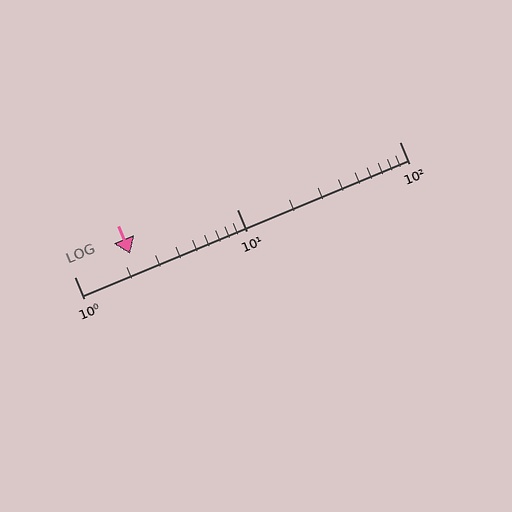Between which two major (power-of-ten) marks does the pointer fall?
The pointer is between 1 and 10.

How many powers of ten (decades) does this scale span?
The scale spans 2 decades, from 1 to 100.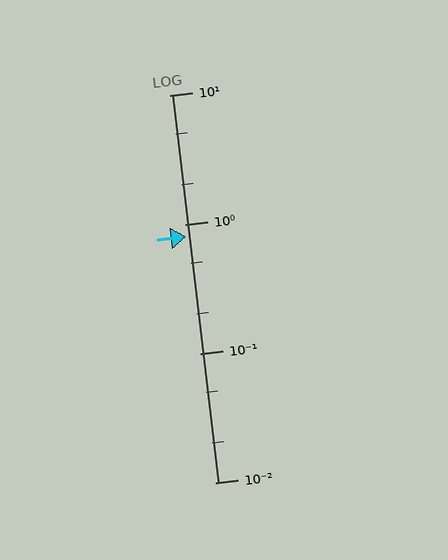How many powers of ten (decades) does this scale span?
The scale spans 3 decades, from 0.01 to 10.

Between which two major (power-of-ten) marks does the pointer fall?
The pointer is between 0.1 and 1.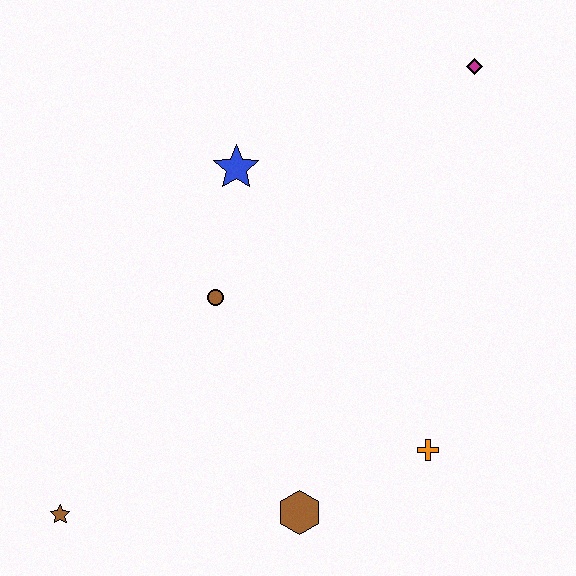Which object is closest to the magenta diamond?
The blue star is closest to the magenta diamond.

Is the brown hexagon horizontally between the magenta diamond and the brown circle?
Yes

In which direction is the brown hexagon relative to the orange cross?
The brown hexagon is to the left of the orange cross.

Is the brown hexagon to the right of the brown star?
Yes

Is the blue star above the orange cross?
Yes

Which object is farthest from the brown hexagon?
The magenta diamond is farthest from the brown hexagon.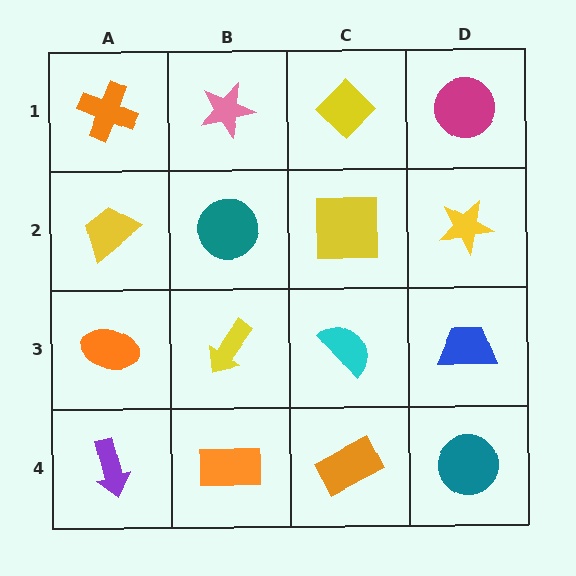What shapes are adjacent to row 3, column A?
A yellow trapezoid (row 2, column A), a purple arrow (row 4, column A), a yellow arrow (row 3, column B).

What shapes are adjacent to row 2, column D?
A magenta circle (row 1, column D), a blue trapezoid (row 3, column D), a yellow square (row 2, column C).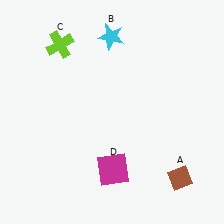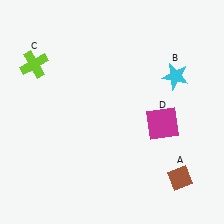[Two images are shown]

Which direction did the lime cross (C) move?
The lime cross (C) moved left.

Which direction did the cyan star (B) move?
The cyan star (B) moved right.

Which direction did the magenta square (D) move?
The magenta square (D) moved right.